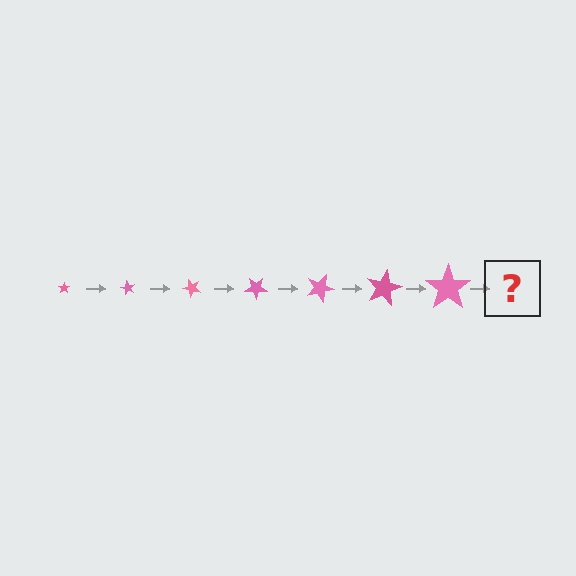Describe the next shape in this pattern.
It should be a star, larger than the previous one and rotated 420 degrees from the start.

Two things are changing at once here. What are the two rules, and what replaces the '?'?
The two rules are that the star grows larger each step and it rotates 60 degrees each step. The '?' should be a star, larger than the previous one and rotated 420 degrees from the start.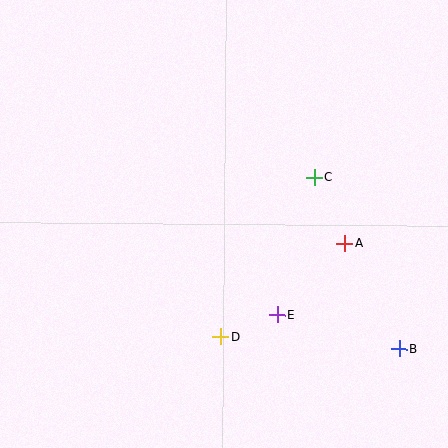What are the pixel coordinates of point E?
Point E is at (278, 315).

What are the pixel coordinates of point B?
Point B is at (399, 349).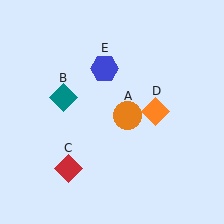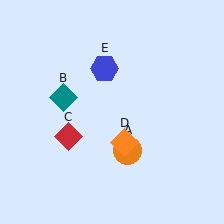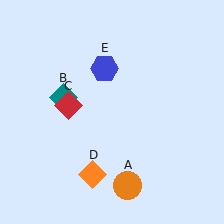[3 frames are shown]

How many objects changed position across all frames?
3 objects changed position: orange circle (object A), red diamond (object C), orange diamond (object D).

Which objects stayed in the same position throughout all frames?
Teal diamond (object B) and blue hexagon (object E) remained stationary.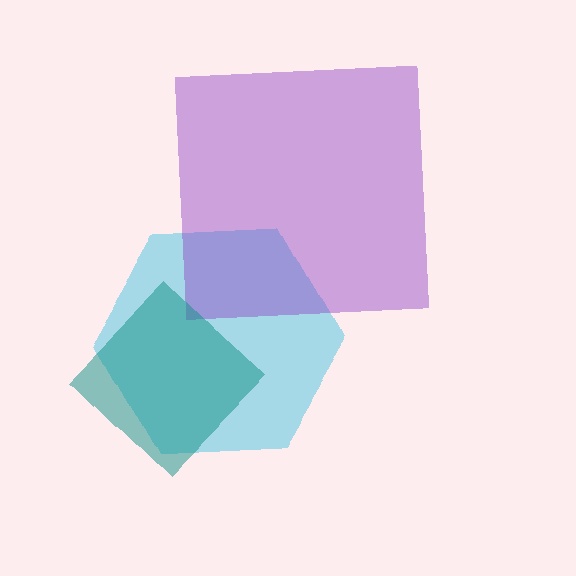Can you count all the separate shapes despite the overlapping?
Yes, there are 3 separate shapes.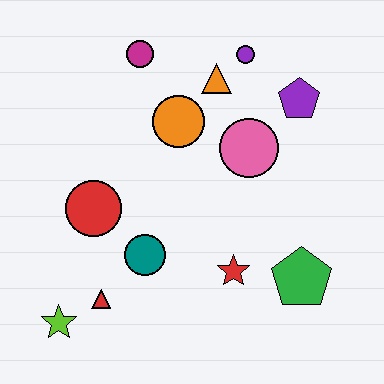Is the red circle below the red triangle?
No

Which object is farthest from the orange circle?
The lime star is farthest from the orange circle.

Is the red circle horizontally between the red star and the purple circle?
No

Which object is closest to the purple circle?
The orange triangle is closest to the purple circle.